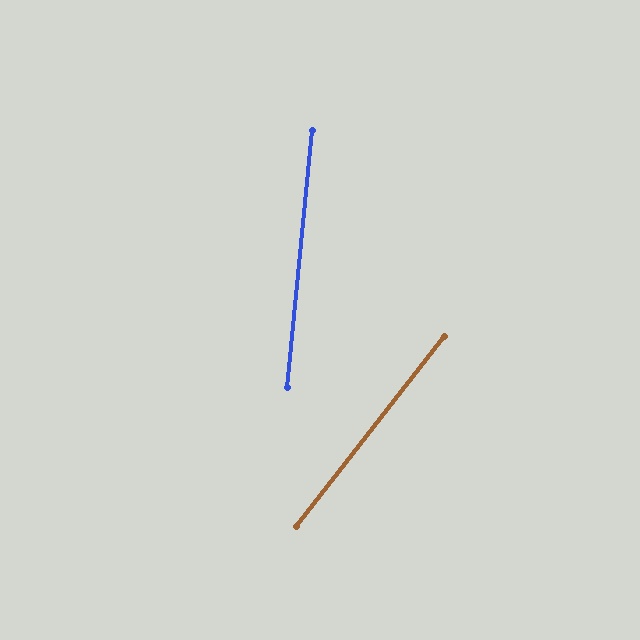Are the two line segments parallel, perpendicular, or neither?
Neither parallel nor perpendicular — they differ by about 32°.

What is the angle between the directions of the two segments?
Approximately 32 degrees.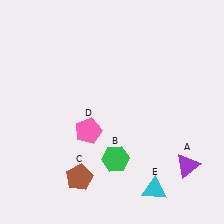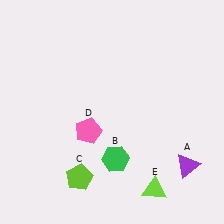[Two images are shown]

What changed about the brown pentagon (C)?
In Image 1, C is brown. In Image 2, it changed to lime.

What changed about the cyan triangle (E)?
In Image 1, E is cyan. In Image 2, it changed to lime.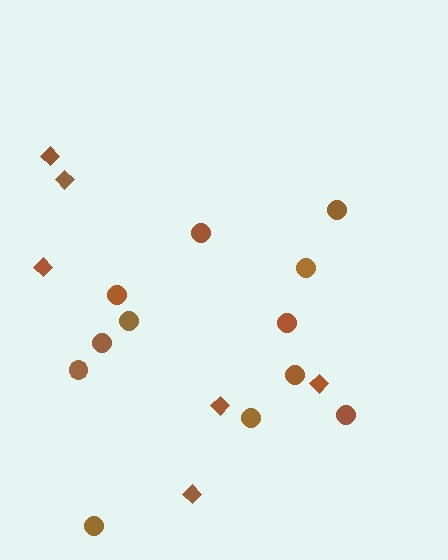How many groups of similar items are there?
There are 2 groups: one group of circles (12) and one group of diamonds (6).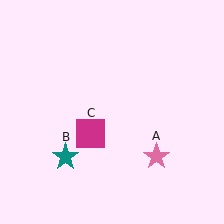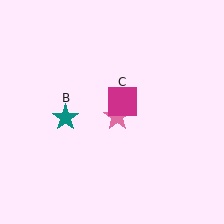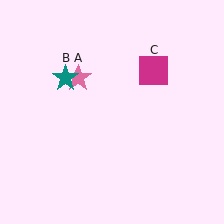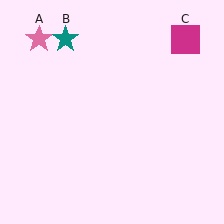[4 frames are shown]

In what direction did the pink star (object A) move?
The pink star (object A) moved up and to the left.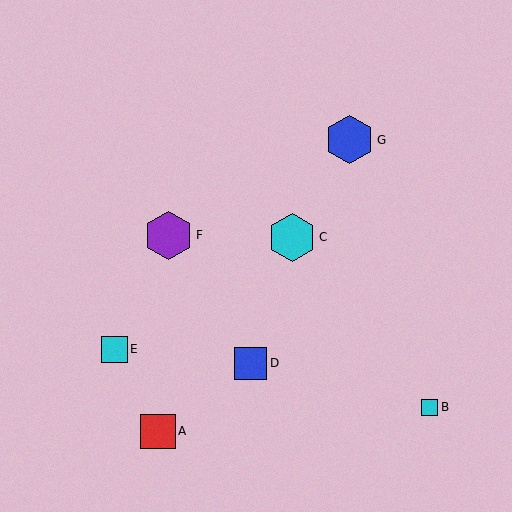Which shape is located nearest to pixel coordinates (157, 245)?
The purple hexagon (labeled F) at (169, 235) is nearest to that location.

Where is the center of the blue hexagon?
The center of the blue hexagon is at (350, 140).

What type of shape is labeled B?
Shape B is a cyan square.